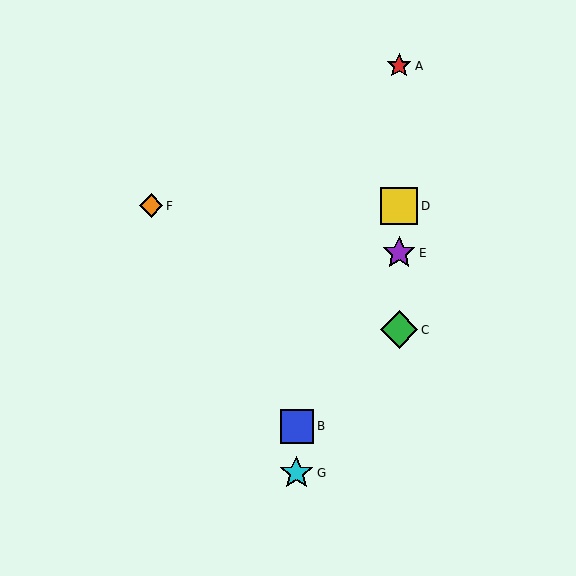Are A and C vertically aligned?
Yes, both are at x≈399.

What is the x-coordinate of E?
Object E is at x≈399.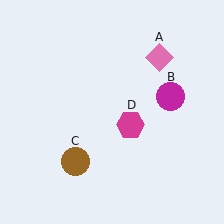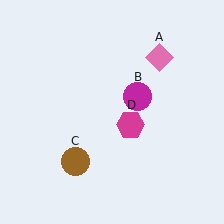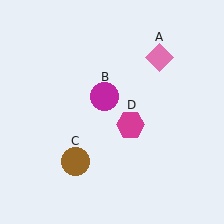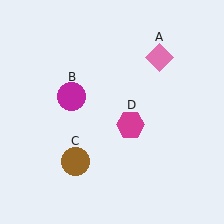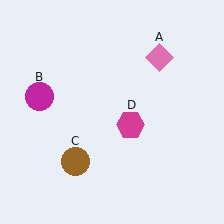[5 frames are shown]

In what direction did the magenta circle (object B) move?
The magenta circle (object B) moved left.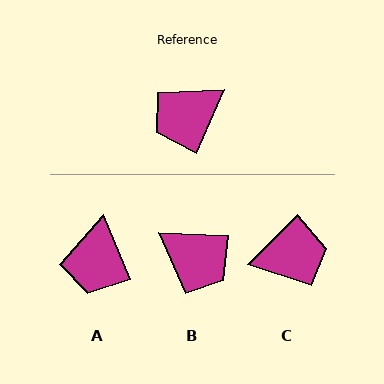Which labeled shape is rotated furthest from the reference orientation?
C, about 158 degrees away.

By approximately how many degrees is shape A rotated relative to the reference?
Approximately 46 degrees counter-clockwise.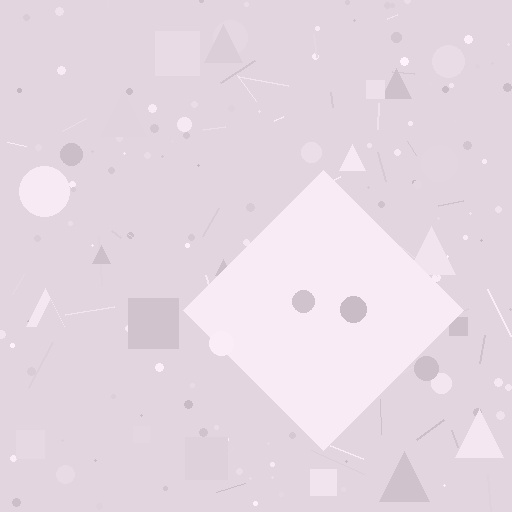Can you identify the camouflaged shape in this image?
The camouflaged shape is a diamond.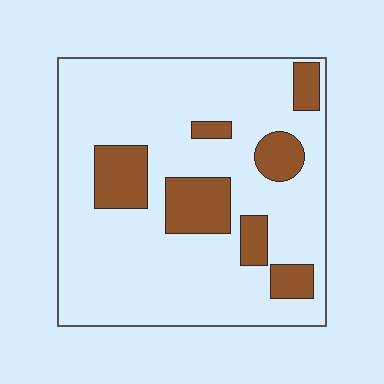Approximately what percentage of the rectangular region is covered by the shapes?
Approximately 20%.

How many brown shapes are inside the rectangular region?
7.